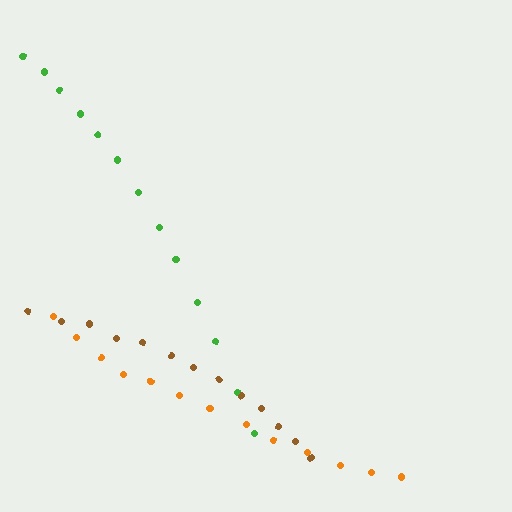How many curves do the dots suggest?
There are 3 distinct paths.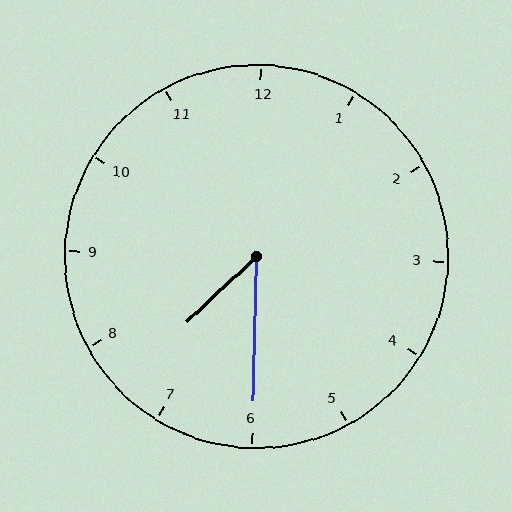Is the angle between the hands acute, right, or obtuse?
It is acute.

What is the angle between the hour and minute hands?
Approximately 45 degrees.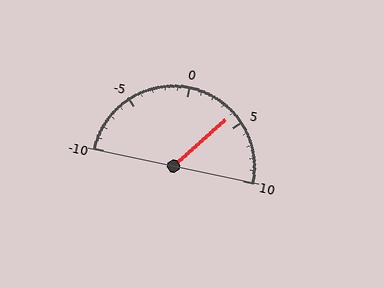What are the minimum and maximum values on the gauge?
The gauge ranges from -10 to 10.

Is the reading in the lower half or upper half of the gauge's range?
The reading is in the upper half of the range (-10 to 10).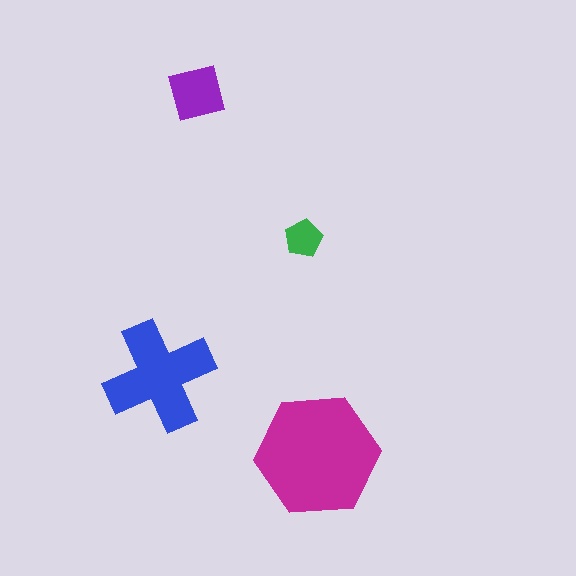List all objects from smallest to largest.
The green pentagon, the purple square, the blue cross, the magenta hexagon.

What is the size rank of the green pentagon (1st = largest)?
4th.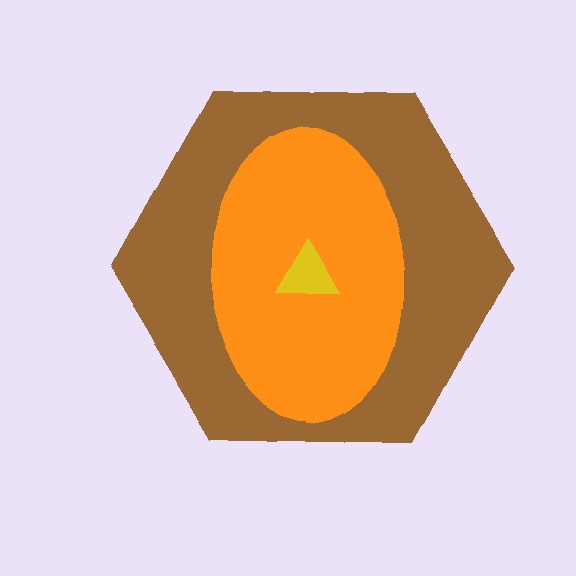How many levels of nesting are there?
3.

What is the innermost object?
The yellow triangle.